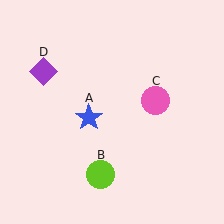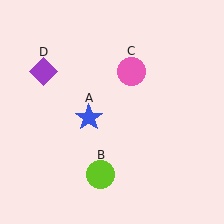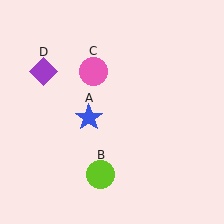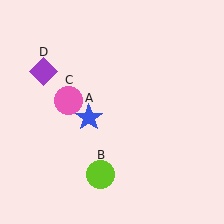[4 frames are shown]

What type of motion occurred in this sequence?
The pink circle (object C) rotated counterclockwise around the center of the scene.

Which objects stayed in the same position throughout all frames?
Blue star (object A) and lime circle (object B) and purple diamond (object D) remained stationary.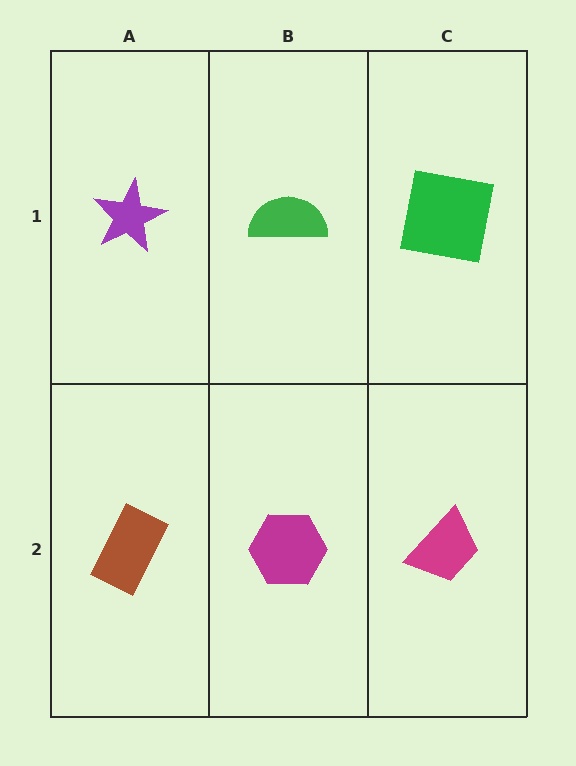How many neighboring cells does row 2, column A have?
2.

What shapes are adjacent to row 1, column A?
A brown rectangle (row 2, column A), a green semicircle (row 1, column B).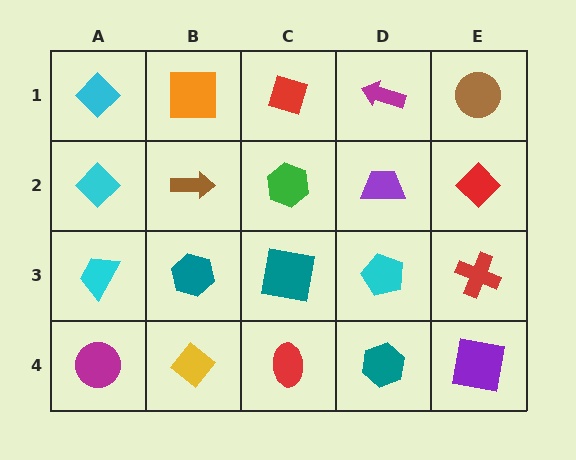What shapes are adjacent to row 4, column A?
A cyan trapezoid (row 3, column A), a yellow diamond (row 4, column B).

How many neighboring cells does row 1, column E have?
2.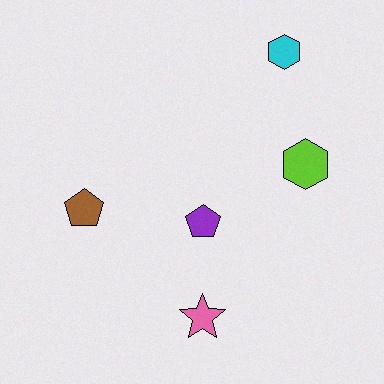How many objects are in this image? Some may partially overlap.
There are 5 objects.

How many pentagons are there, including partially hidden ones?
There are 2 pentagons.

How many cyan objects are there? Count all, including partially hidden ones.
There is 1 cyan object.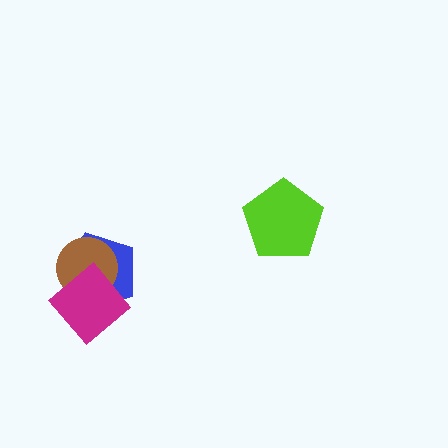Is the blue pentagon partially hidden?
Yes, it is partially covered by another shape.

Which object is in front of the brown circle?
The magenta diamond is in front of the brown circle.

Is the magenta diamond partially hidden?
No, no other shape covers it.